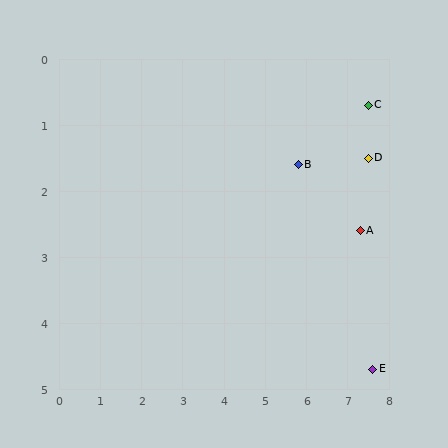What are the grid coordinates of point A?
Point A is at approximately (7.3, 2.6).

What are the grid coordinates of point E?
Point E is at approximately (7.6, 4.7).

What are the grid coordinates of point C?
Point C is at approximately (7.5, 0.7).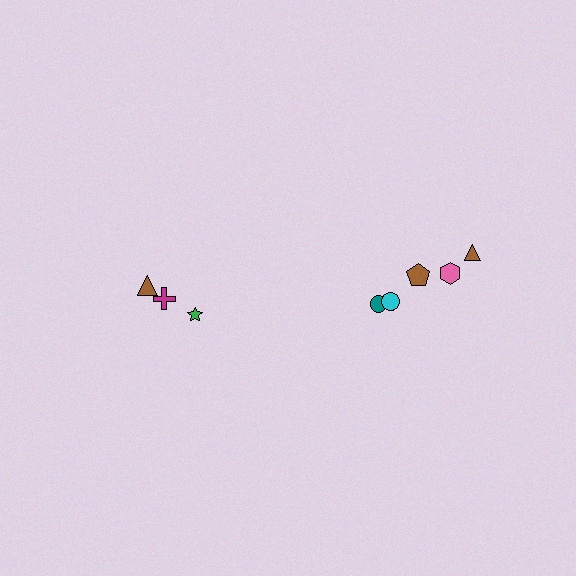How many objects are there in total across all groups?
There are 9 objects.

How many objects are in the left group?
There are 3 objects.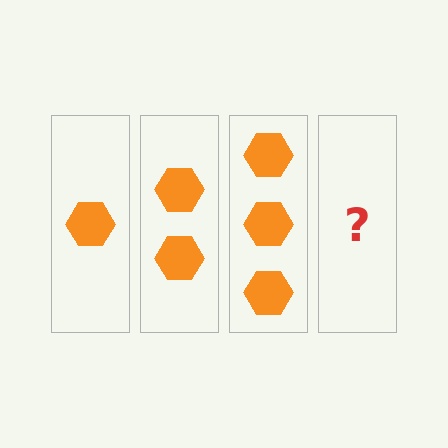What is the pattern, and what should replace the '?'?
The pattern is that each step adds one more hexagon. The '?' should be 4 hexagons.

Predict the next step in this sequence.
The next step is 4 hexagons.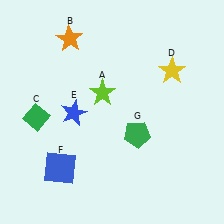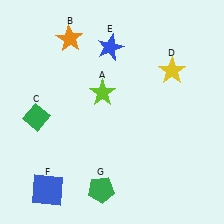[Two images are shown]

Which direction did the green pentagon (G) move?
The green pentagon (G) moved down.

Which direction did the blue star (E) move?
The blue star (E) moved up.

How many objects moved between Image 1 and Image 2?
3 objects moved between the two images.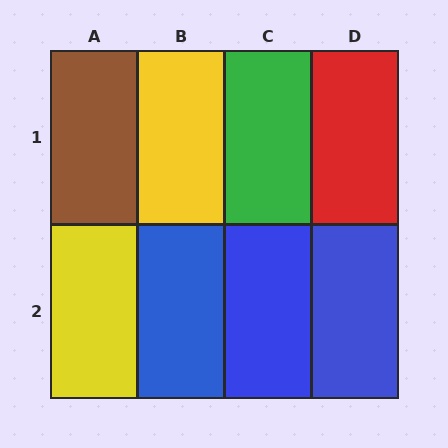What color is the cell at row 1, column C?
Green.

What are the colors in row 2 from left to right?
Yellow, blue, blue, blue.